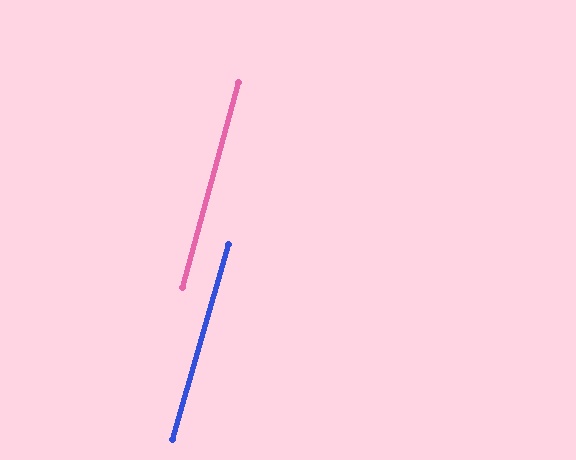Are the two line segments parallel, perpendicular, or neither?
Parallel — their directions differ by only 0.8°.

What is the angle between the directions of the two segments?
Approximately 1 degree.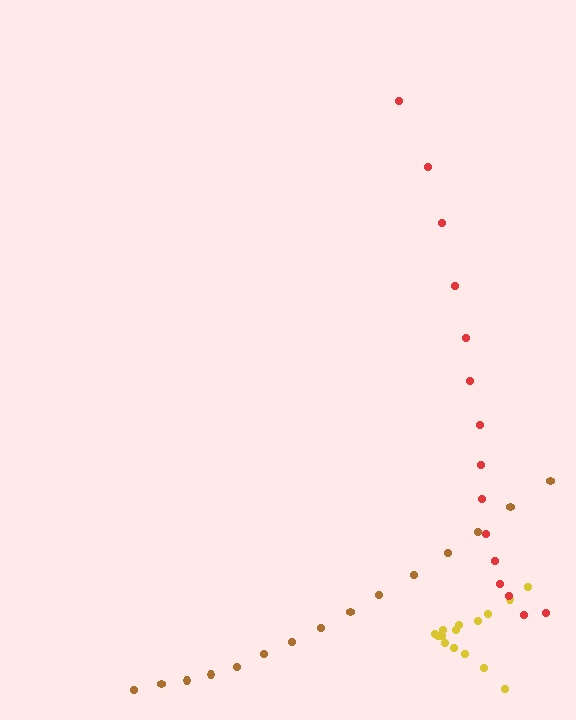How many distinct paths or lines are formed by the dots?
There are 3 distinct paths.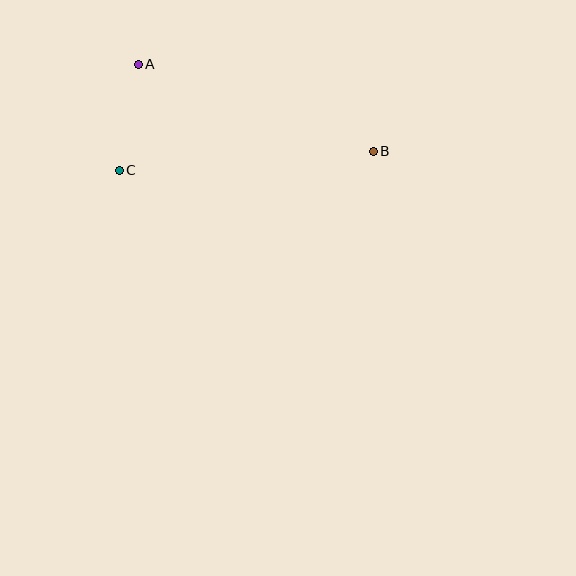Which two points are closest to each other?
Points A and C are closest to each other.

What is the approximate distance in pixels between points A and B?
The distance between A and B is approximately 251 pixels.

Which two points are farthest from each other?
Points B and C are farthest from each other.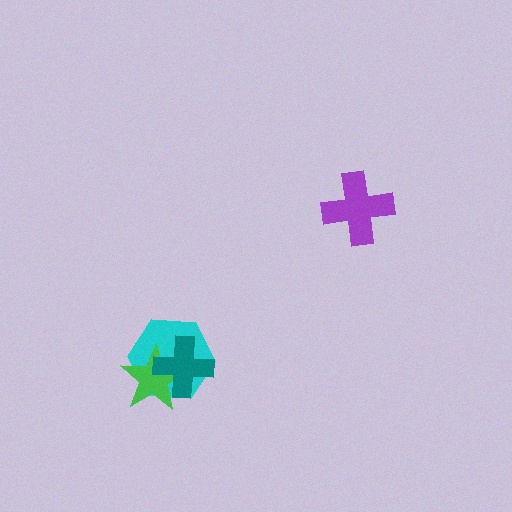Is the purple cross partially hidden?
No, no other shape covers it.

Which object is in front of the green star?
The teal cross is in front of the green star.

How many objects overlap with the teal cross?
2 objects overlap with the teal cross.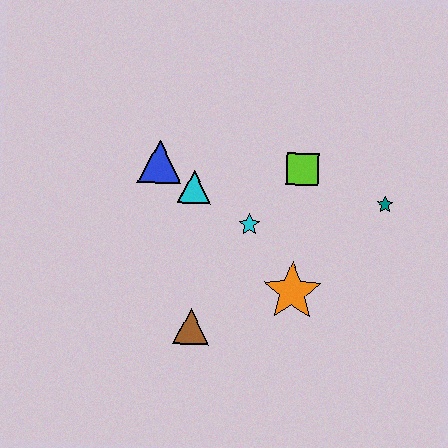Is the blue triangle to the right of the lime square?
No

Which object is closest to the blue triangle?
The cyan triangle is closest to the blue triangle.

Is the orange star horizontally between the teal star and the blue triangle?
Yes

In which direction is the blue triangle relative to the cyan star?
The blue triangle is to the left of the cyan star.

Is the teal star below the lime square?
Yes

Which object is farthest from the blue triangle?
The teal star is farthest from the blue triangle.